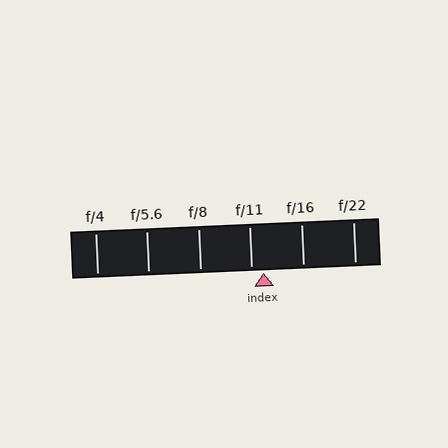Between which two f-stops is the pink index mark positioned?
The index mark is between f/11 and f/16.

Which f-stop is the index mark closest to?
The index mark is closest to f/11.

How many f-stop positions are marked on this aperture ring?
There are 6 f-stop positions marked.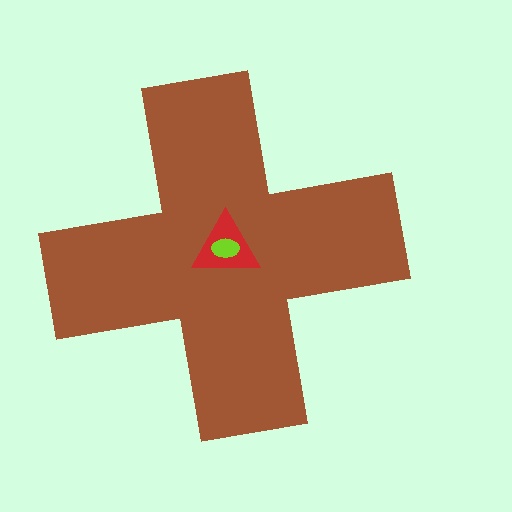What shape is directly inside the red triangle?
The lime ellipse.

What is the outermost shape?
The brown cross.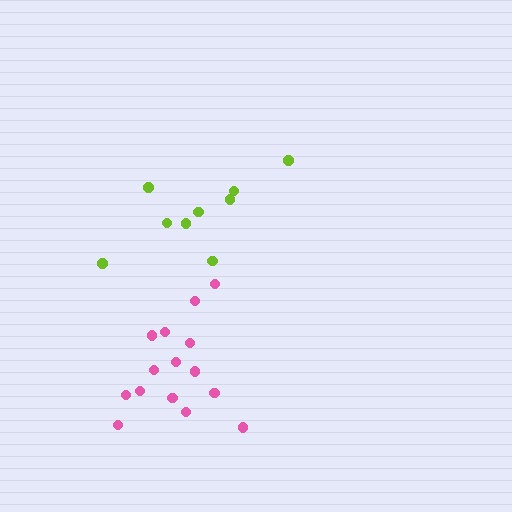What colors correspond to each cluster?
The clusters are colored: lime, pink.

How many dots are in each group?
Group 1: 9 dots, Group 2: 15 dots (24 total).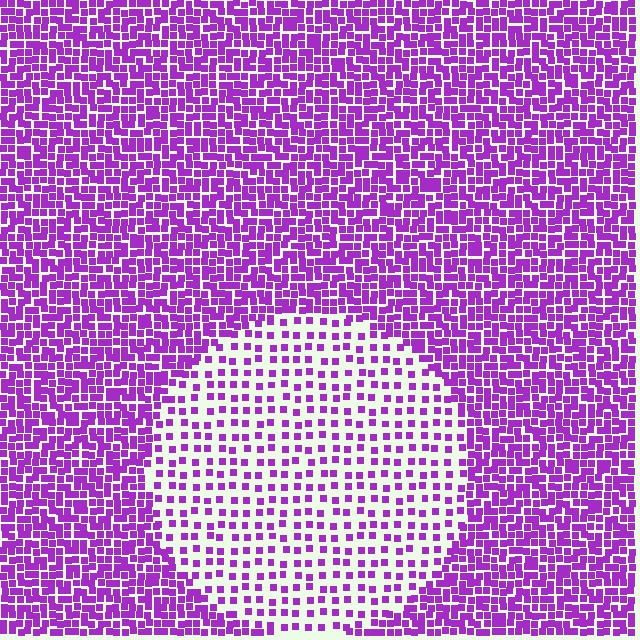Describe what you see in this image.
The image contains small purple elements arranged at two different densities. A circle-shaped region is visible where the elements are less densely packed than the surrounding area.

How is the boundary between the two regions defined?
The boundary is defined by a change in element density (approximately 2.5x ratio). All elements are the same color, size, and shape.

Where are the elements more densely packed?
The elements are more densely packed outside the circle boundary.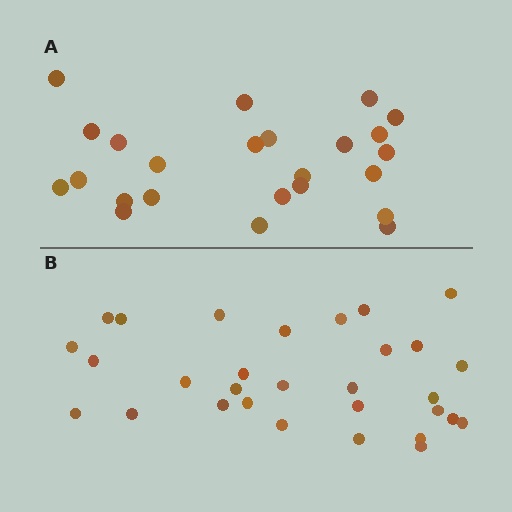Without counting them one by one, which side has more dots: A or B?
Region B (the bottom region) has more dots.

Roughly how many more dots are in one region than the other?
Region B has about 6 more dots than region A.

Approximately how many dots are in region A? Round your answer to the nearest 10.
About 20 dots. (The exact count is 24, which rounds to 20.)